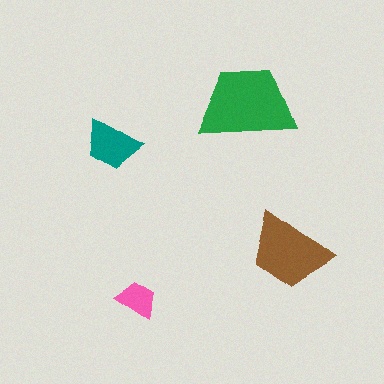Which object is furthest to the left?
The teal trapezoid is leftmost.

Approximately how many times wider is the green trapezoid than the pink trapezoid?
About 2.5 times wider.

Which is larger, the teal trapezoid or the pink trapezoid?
The teal one.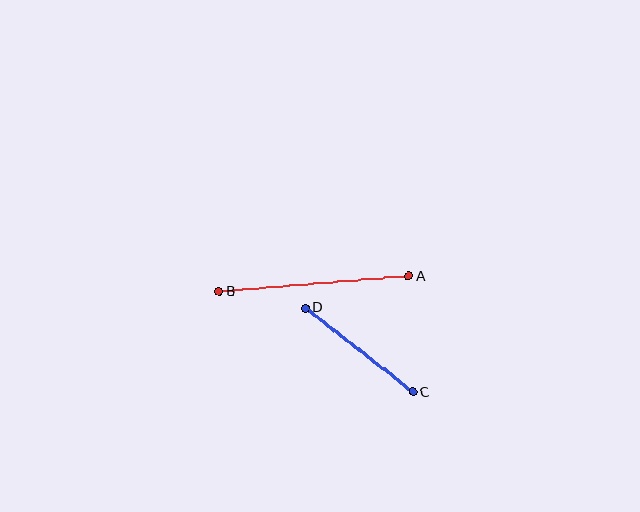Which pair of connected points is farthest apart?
Points A and B are farthest apart.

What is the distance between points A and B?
The distance is approximately 190 pixels.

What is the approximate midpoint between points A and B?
The midpoint is at approximately (314, 284) pixels.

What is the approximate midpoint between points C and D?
The midpoint is at approximately (359, 350) pixels.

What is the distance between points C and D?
The distance is approximately 136 pixels.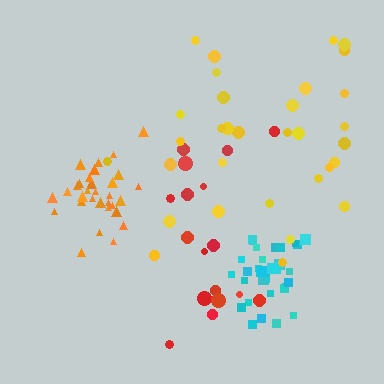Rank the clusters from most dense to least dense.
cyan, orange, yellow, red.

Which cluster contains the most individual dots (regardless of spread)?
Cyan (32).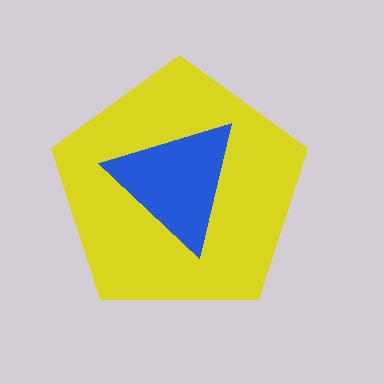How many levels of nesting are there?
2.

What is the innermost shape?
The blue triangle.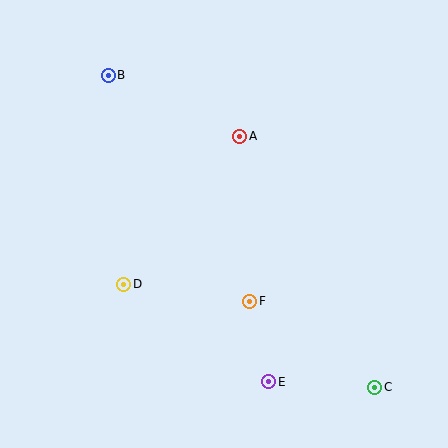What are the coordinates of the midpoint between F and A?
The midpoint between F and A is at (245, 219).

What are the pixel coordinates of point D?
Point D is at (124, 284).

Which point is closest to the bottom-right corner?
Point C is closest to the bottom-right corner.